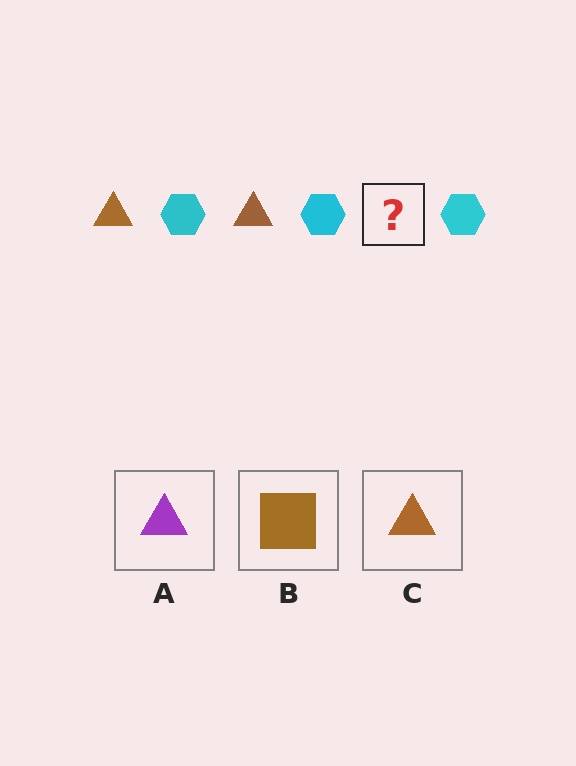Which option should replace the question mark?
Option C.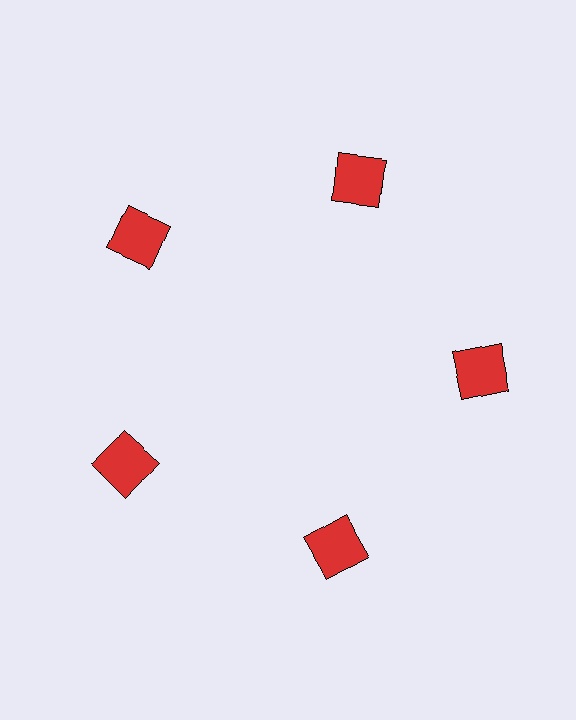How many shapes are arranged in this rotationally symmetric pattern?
There are 5 shapes, arranged in 5 groups of 1.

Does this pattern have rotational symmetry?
Yes, this pattern has 5-fold rotational symmetry. It looks the same after rotating 72 degrees around the center.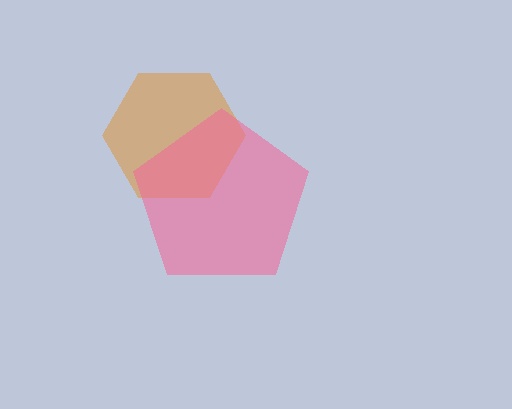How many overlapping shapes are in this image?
There are 2 overlapping shapes in the image.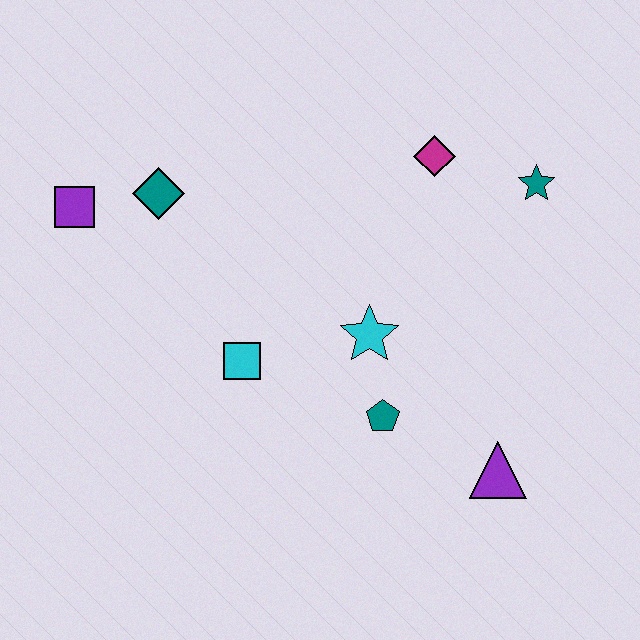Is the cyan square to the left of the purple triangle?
Yes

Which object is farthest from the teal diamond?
The purple triangle is farthest from the teal diamond.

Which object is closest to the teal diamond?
The purple square is closest to the teal diamond.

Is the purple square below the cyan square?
No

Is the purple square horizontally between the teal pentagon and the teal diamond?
No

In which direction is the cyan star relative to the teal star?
The cyan star is to the left of the teal star.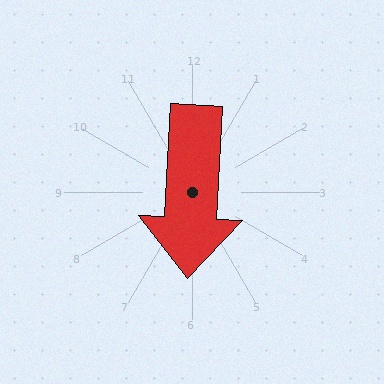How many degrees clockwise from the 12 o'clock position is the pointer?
Approximately 183 degrees.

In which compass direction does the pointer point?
South.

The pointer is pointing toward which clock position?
Roughly 6 o'clock.